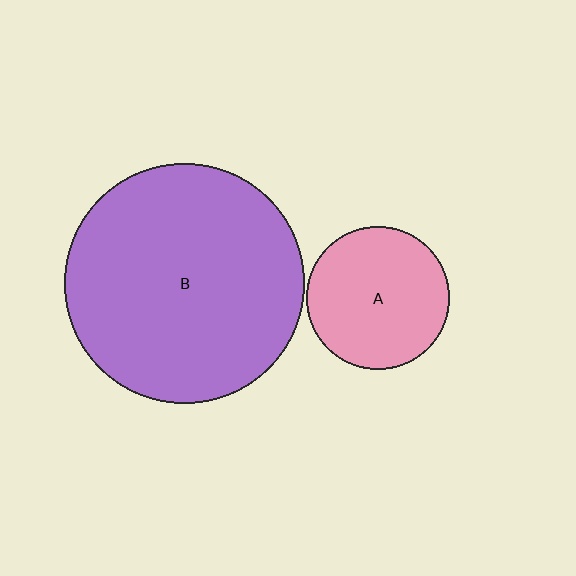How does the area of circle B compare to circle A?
Approximately 2.8 times.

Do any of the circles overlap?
No, none of the circles overlap.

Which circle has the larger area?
Circle B (purple).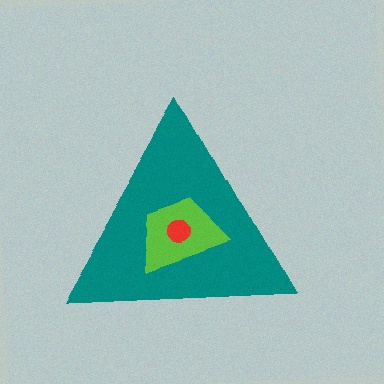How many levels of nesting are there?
3.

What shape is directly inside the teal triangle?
The lime trapezoid.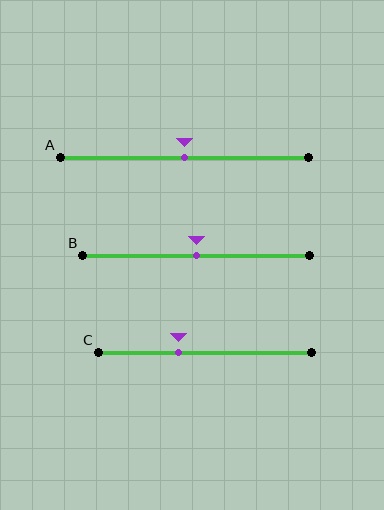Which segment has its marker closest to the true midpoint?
Segment A has its marker closest to the true midpoint.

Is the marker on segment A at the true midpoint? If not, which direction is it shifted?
Yes, the marker on segment A is at the true midpoint.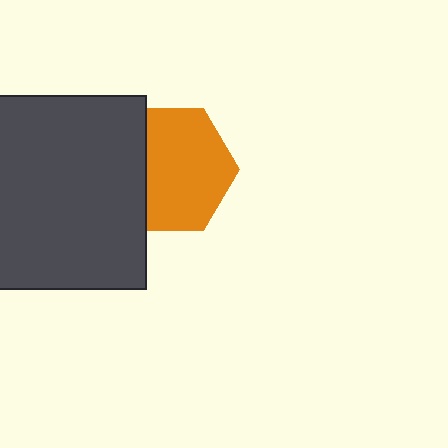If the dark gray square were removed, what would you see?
You would see the complete orange hexagon.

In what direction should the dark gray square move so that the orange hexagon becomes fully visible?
The dark gray square should move left. That is the shortest direction to clear the overlap and leave the orange hexagon fully visible.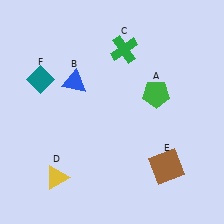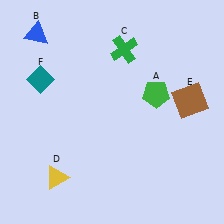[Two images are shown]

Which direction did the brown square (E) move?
The brown square (E) moved up.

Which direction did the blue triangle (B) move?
The blue triangle (B) moved up.